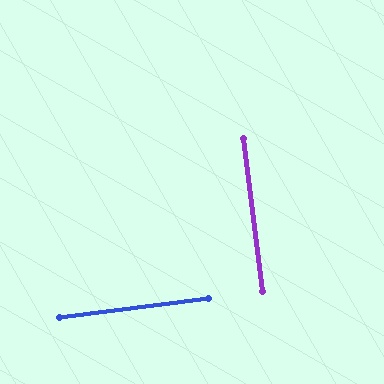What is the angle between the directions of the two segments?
Approximately 90 degrees.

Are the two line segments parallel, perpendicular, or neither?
Perpendicular — they meet at approximately 90°.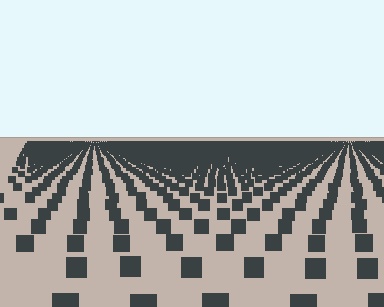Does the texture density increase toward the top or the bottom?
Density increases toward the top.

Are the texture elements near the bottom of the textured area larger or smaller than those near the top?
Larger. Near the bottom, elements are closer to the viewer and appear at a bigger on-screen size.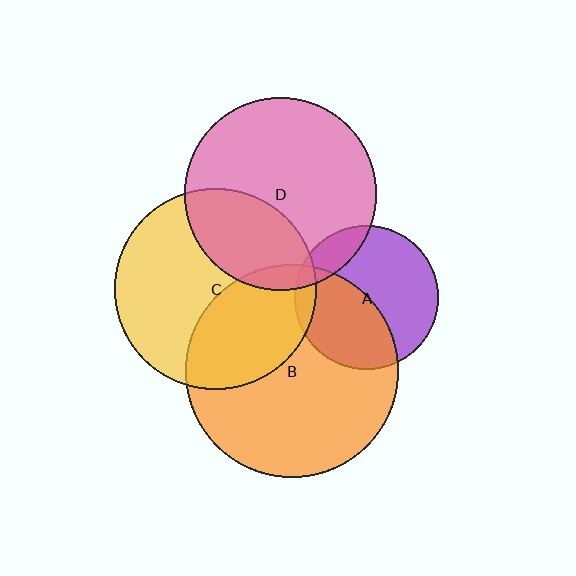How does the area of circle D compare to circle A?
Approximately 1.8 times.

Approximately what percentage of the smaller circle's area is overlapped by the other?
Approximately 15%.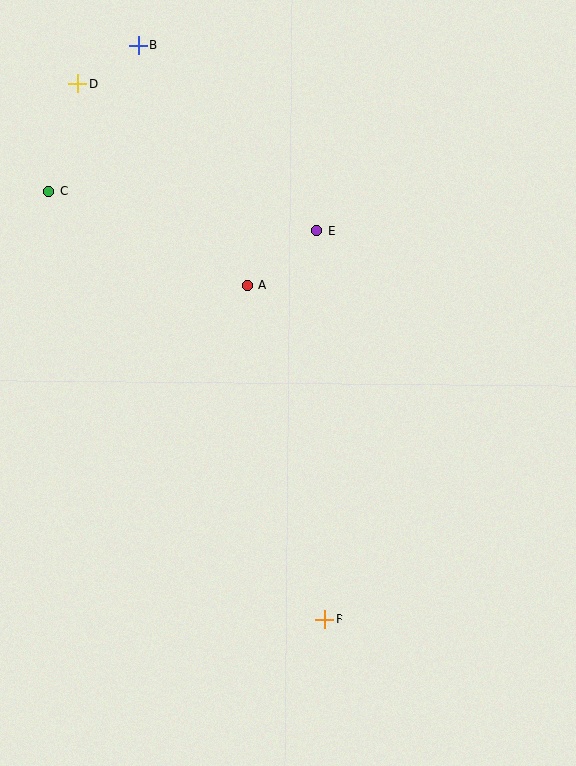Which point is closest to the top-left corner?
Point D is closest to the top-left corner.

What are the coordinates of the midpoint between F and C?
The midpoint between F and C is at (187, 405).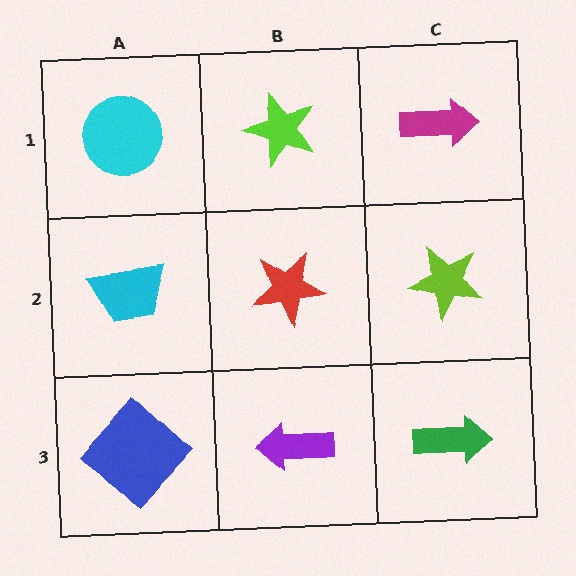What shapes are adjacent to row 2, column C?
A magenta arrow (row 1, column C), a green arrow (row 3, column C), a red star (row 2, column B).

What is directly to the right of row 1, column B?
A magenta arrow.